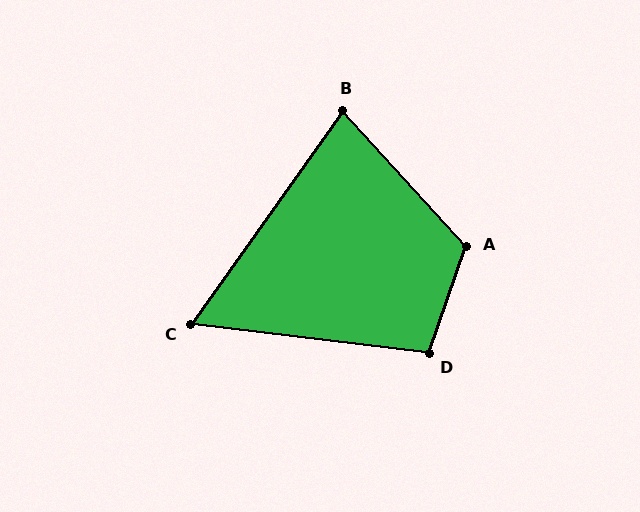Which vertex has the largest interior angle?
A, at approximately 119 degrees.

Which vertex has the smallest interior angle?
C, at approximately 61 degrees.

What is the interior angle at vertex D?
Approximately 102 degrees (obtuse).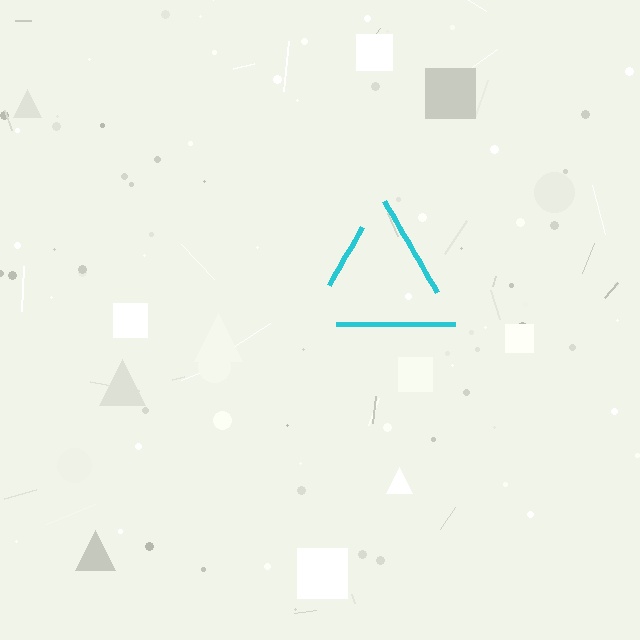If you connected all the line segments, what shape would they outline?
They would outline a triangle.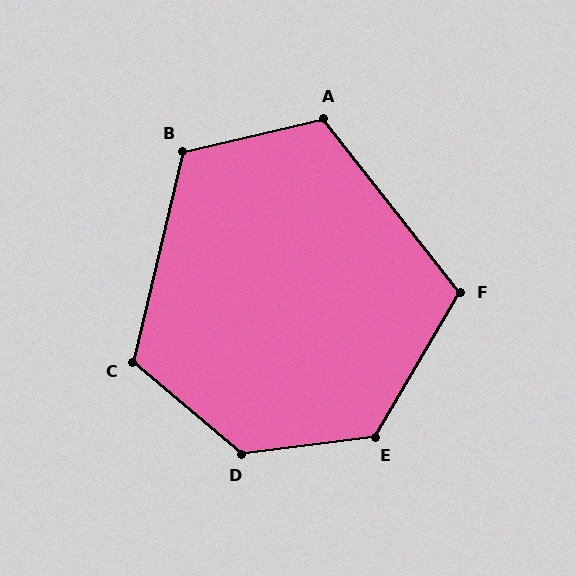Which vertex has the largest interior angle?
D, at approximately 133 degrees.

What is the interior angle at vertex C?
Approximately 117 degrees (obtuse).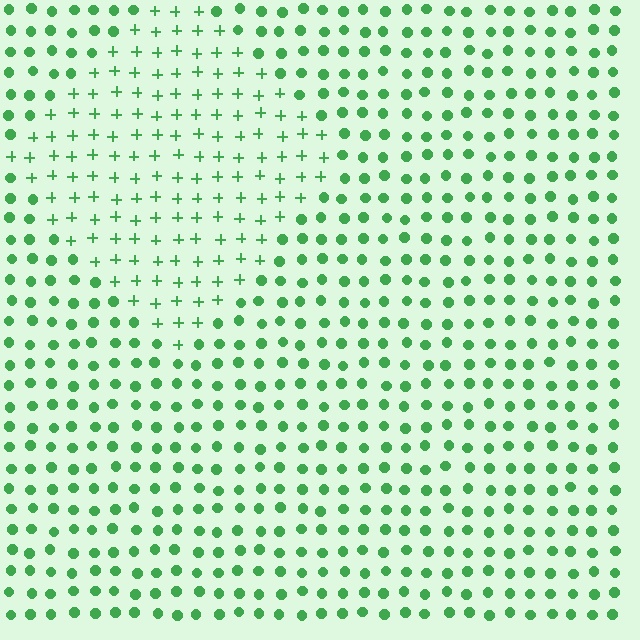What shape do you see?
I see a diamond.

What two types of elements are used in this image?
The image uses plus signs inside the diamond region and circles outside it.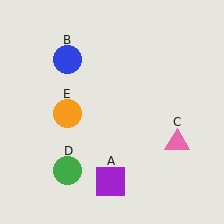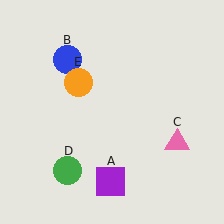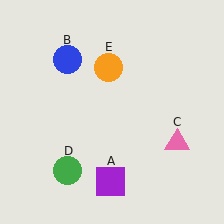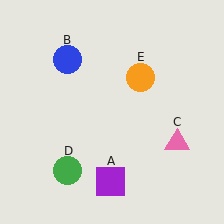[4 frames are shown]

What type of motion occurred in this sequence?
The orange circle (object E) rotated clockwise around the center of the scene.